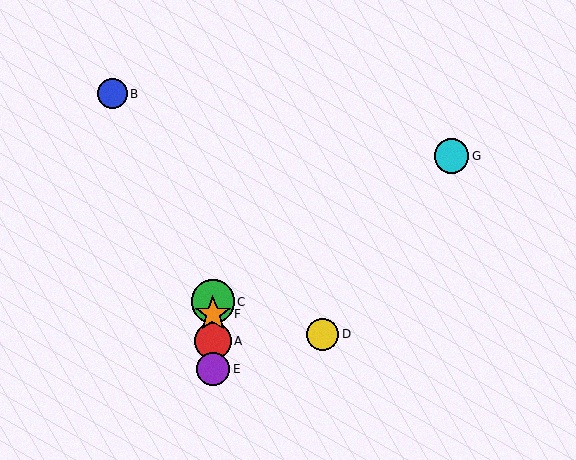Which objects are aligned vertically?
Objects A, C, E, F are aligned vertically.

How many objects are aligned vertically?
4 objects (A, C, E, F) are aligned vertically.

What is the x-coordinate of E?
Object E is at x≈213.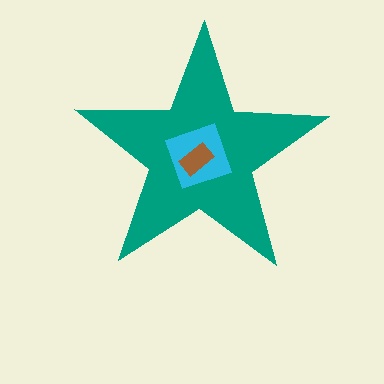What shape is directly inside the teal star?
The cyan square.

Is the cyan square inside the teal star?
Yes.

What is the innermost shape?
The brown rectangle.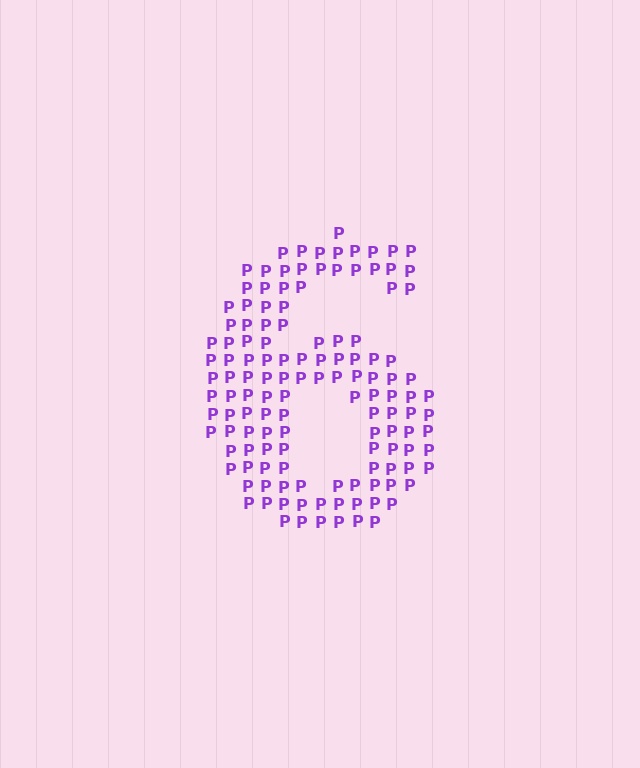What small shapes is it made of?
It is made of small letter P's.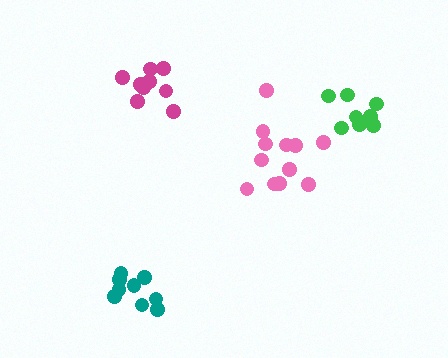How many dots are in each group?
Group 1: 12 dots, Group 2: 9 dots, Group 3: 9 dots, Group 4: 8 dots (38 total).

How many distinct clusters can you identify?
There are 4 distinct clusters.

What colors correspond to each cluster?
The clusters are colored: pink, magenta, teal, green.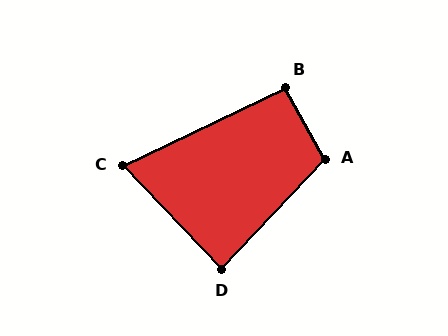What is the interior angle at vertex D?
Approximately 87 degrees (approximately right).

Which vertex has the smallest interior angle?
C, at approximately 72 degrees.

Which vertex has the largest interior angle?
A, at approximately 108 degrees.